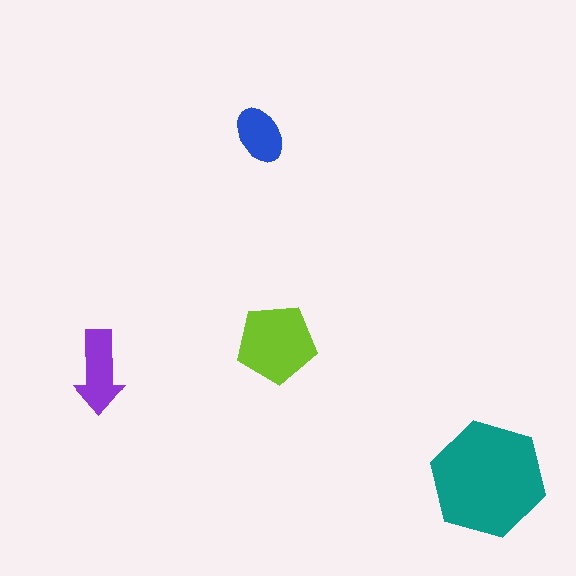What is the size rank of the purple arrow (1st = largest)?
3rd.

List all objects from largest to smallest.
The teal hexagon, the lime pentagon, the purple arrow, the blue ellipse.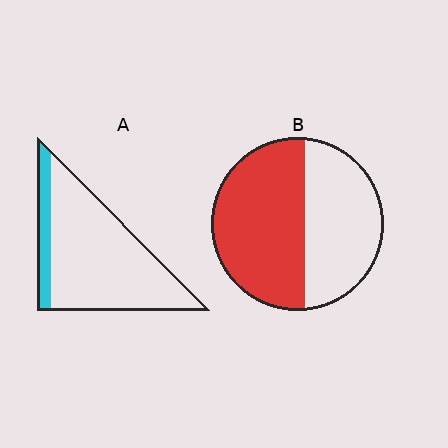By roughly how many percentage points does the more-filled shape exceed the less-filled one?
By roughly 40 percentage points (B over A).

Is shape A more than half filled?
No.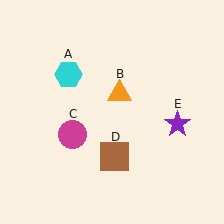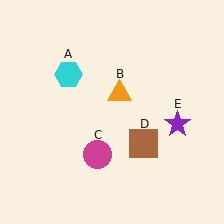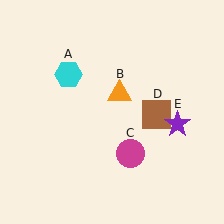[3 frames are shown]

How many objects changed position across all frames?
2 objects changed position: magenta circle (object C), brown square (object D).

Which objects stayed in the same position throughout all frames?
Cyan hexagon (object A) and orange triangle (object B) and purple star (object E) remained stationary.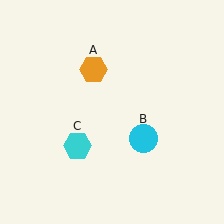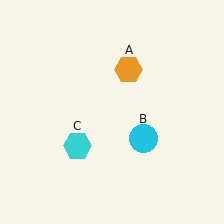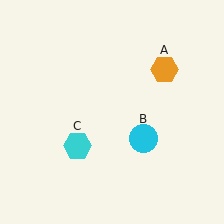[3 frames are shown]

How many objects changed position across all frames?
1 object changed position: orange hexagon (object A).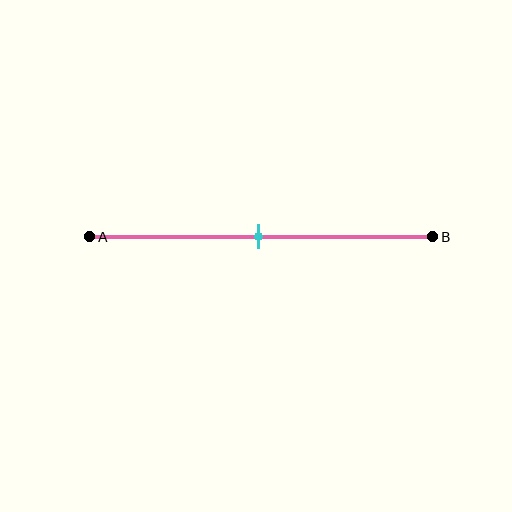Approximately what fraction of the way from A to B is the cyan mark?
The cyan mark is approximately 50% of the way from A to B.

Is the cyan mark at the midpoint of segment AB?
Yes, the mark is approximately at the midpoint.